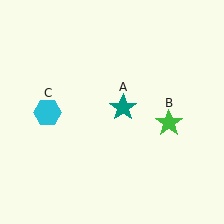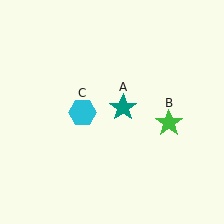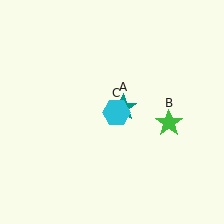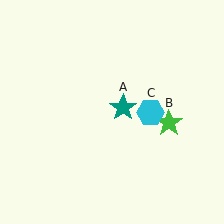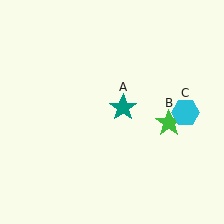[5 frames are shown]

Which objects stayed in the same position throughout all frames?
Teal star (object A) and green star (object B) remained stationary.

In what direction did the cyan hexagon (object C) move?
The cyan hexagon (object C) moved right.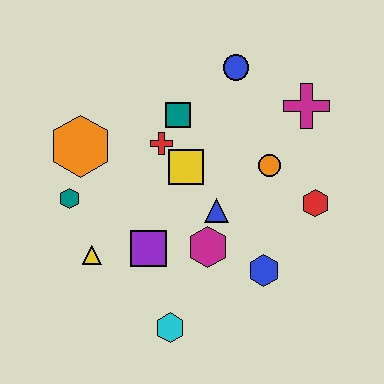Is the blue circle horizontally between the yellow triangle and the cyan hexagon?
No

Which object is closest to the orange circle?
The red hexagon is closest to the orange circle.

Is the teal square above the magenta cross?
No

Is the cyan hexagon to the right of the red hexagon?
No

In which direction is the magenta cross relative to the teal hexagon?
The magenta cross is to the right of the teal hexagon.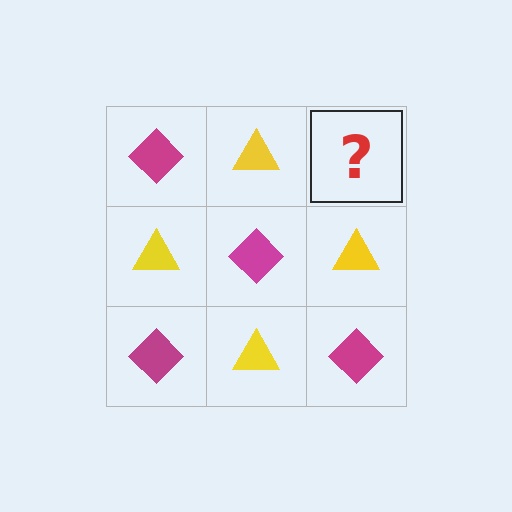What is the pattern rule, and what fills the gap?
The rule is that it alternates magenta diamond and yellow triangle in a checkerboard pattern. The gap should be filled with a magenta diamond.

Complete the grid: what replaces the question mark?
The question mark should be replaced with a magenta diamond.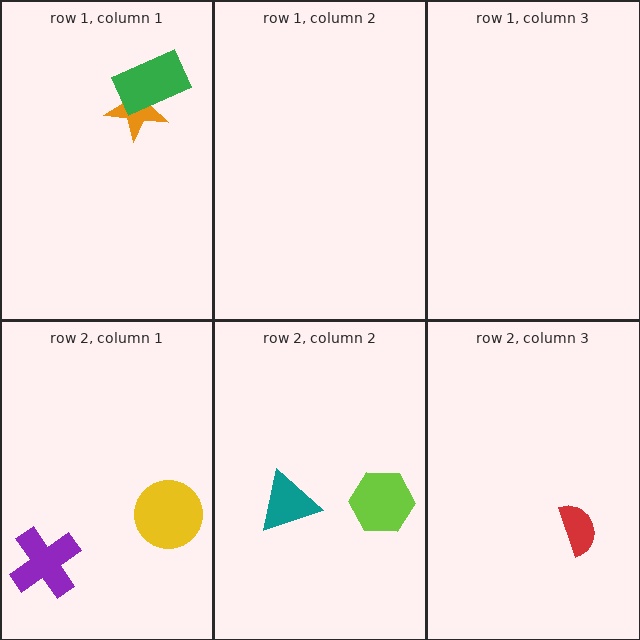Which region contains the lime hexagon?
The row 2, column 2 region.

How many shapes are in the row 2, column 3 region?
1.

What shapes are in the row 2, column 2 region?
The teal triangle, the lime hexagon.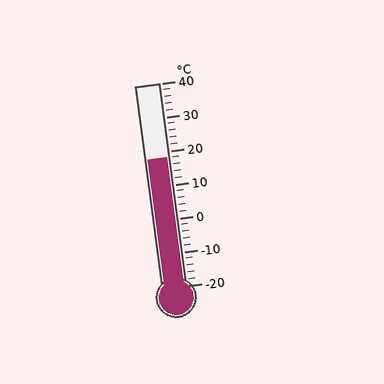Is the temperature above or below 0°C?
The temperature is above 0°C.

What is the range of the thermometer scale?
The thermometer scale ranges from -20°C to 40°C.